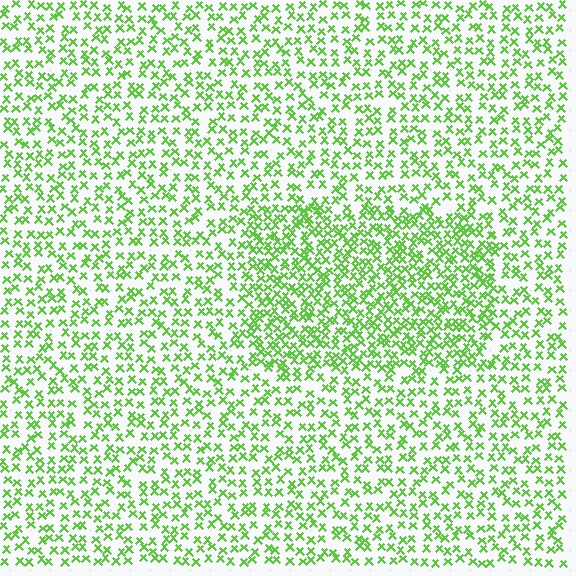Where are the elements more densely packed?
The elements are more densely packed inside the rectangle boundary.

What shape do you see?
I see a rectangle.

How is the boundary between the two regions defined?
The boundary is defined by a change in element density (approximately 1.8x ratio). All elements are the same color, size, and shape.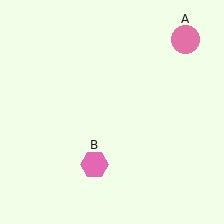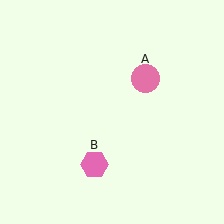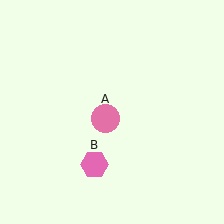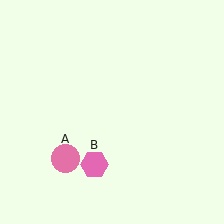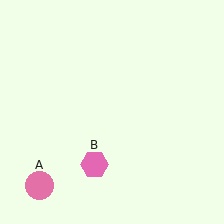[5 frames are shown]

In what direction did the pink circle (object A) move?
The pink circle (object A) moved down and to the left.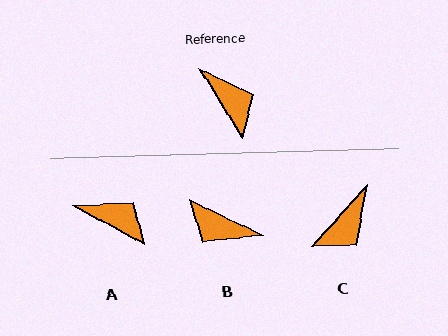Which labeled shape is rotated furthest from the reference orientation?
B, about 148 degrees away.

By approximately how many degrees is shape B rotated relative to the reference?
Approximately 148 degrees clockwise.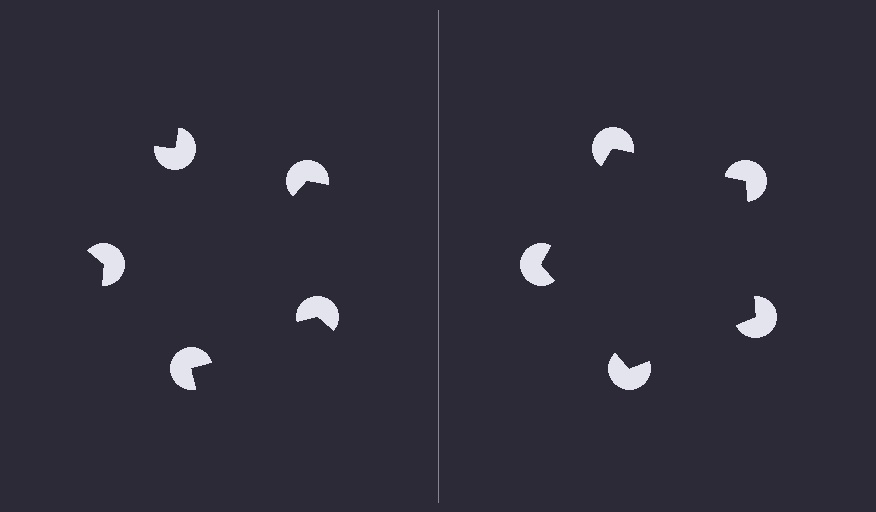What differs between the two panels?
The pac-man discs are positioned identically on both sides; only the wedge orientations differ. On the right they align to a pentagon; on the left they are misaligned.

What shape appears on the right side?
An illusory pentagon.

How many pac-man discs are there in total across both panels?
10 — 5 on each side.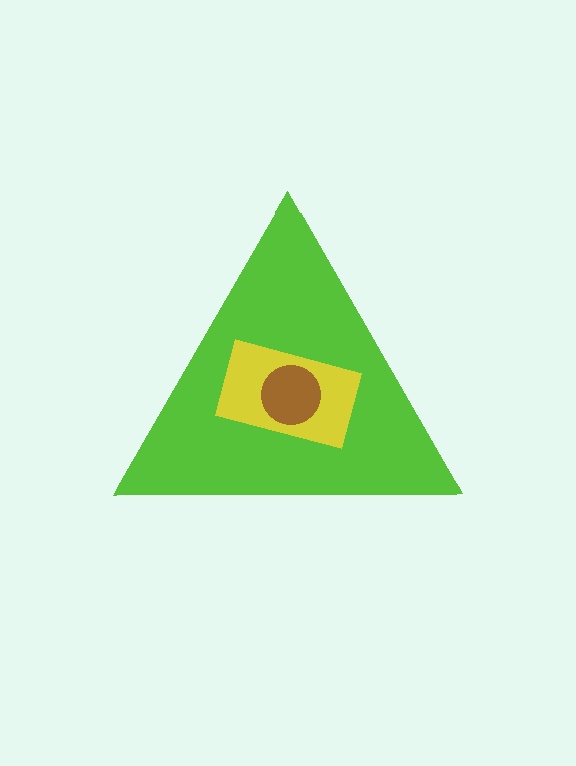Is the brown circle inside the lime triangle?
Yes.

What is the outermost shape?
The lime triangle.